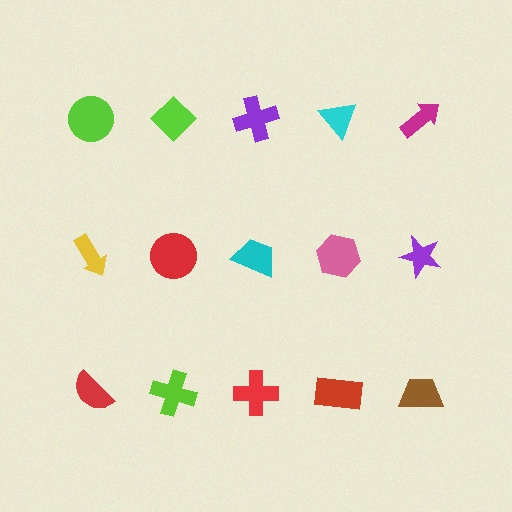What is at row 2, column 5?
A purple star.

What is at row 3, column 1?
A red semicircle.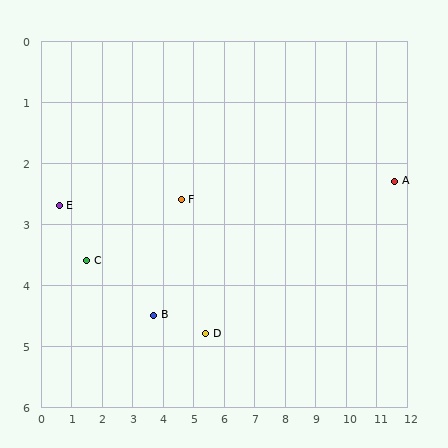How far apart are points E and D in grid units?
Points E and D are about 5.2 grid units apart.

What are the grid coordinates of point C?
Point C is at approximately (1.5, 3.6).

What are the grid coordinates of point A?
Point A is at approximately (11.6, 2.3).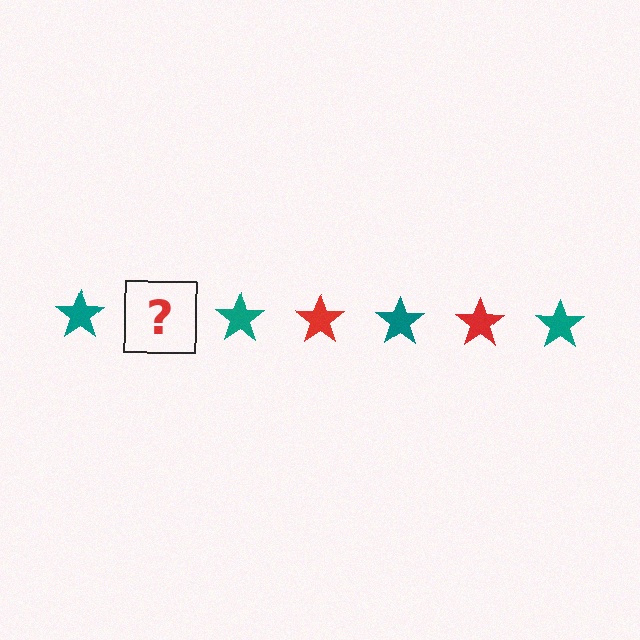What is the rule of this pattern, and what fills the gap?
The rule is that the pattern cycles through teal, red stars. The gap should be filled with a red star.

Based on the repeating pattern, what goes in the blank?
The blank should be a red star.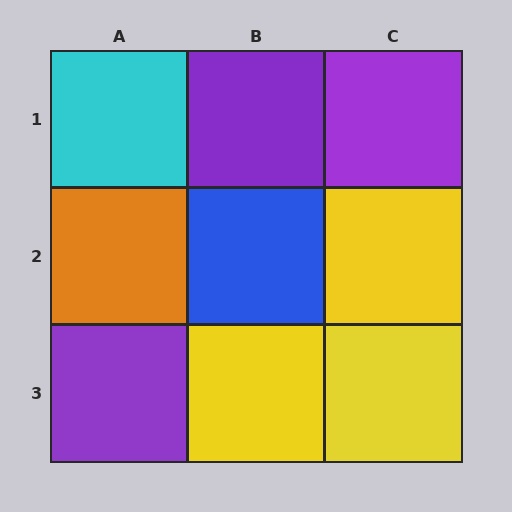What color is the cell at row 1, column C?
Purple.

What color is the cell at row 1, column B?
Purple.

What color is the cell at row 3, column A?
Purple.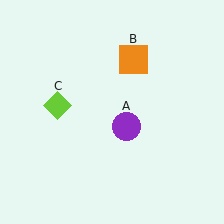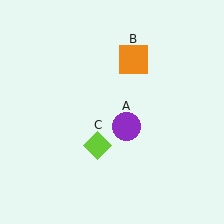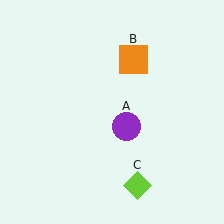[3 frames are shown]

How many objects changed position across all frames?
1 object changed position: lime diamond (object C).